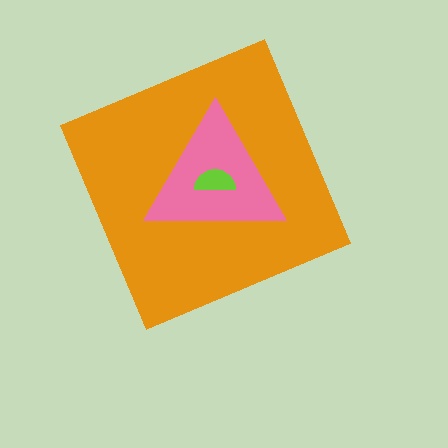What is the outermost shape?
The orange diamond.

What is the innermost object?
The lime semicircle.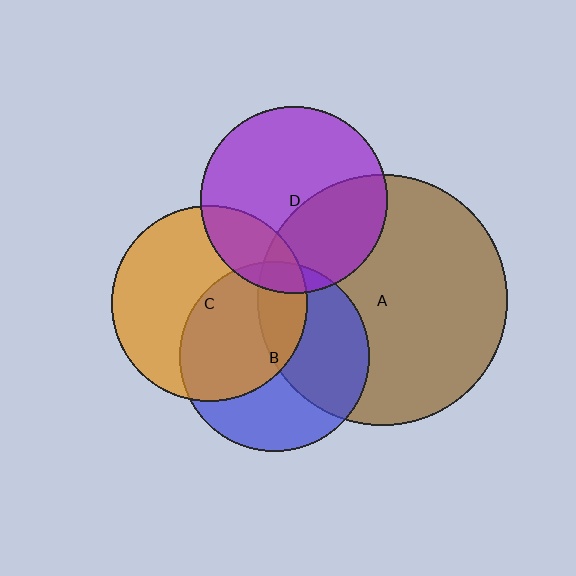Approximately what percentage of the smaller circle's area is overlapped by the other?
Approximately 50%.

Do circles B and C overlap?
Yes.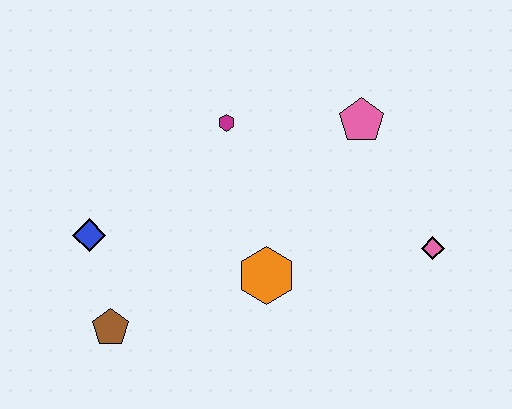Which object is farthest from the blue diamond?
The pink diamond is farthest from the blue diamond.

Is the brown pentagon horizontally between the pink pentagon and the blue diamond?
Yes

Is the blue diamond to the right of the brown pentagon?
No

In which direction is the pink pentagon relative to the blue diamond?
The pink pentagon is to the right of the blue diamond.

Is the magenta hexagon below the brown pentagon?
No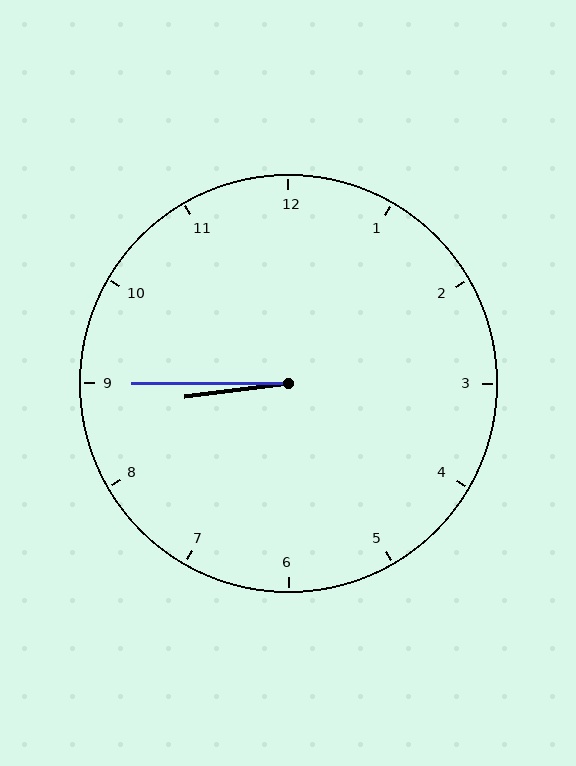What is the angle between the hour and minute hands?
Approximately 8 degrees.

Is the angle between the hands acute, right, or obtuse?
It is acute.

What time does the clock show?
8:45.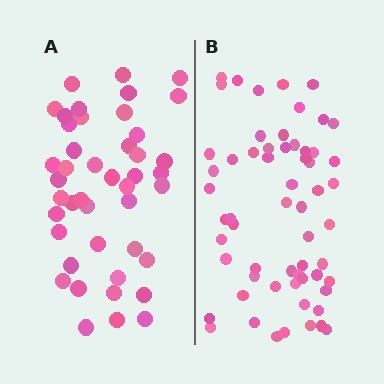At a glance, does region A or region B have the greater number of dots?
Region B (the right region) has more dots.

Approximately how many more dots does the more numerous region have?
Region B has approximately 15 more dots than region A.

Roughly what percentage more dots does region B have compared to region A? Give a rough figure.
About 35% more.